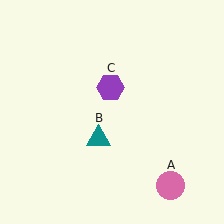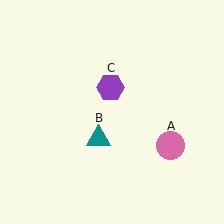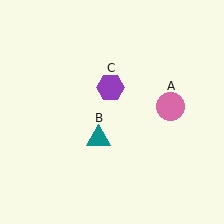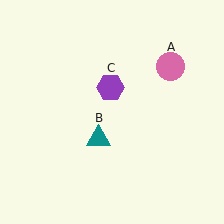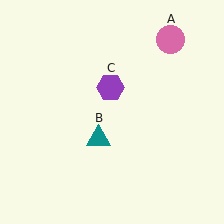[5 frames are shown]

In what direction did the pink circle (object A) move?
The pink circle (object A) moved up.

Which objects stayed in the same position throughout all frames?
Teal triangle (object B) and purple hexagon (object C) remained stationary.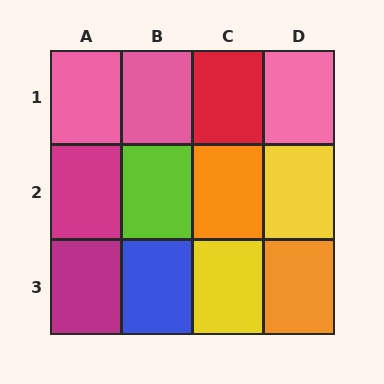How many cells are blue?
1 cell is blue.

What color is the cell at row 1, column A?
Pink.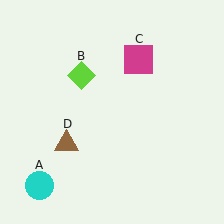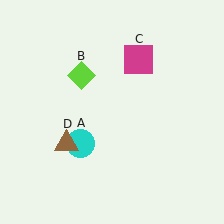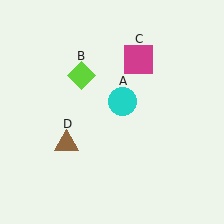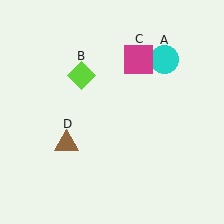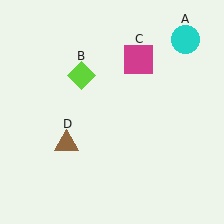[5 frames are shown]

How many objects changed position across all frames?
1 object changed position: cyan circle (object A).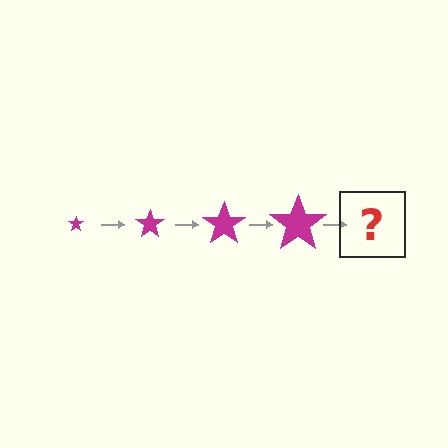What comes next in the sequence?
The next element should be a magenta star, larger than the previous one.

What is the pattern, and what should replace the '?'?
The pattern is that the star gets progressively larger each step. The '?' should be a magenta star, larger than the previous one.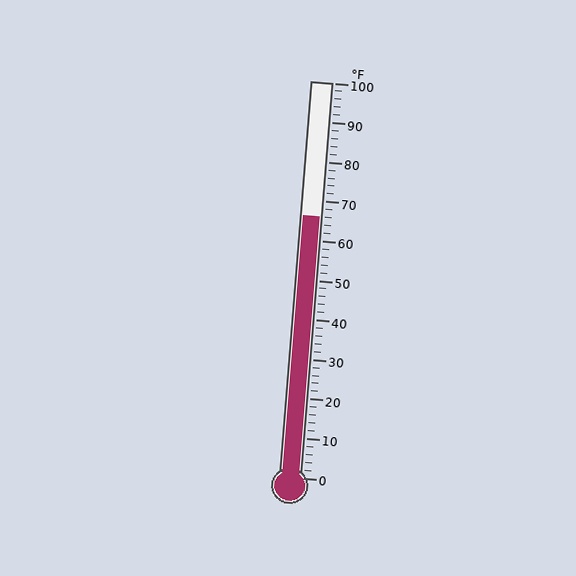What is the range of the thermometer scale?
The thermometer scale ranges from 0°F to 100°F.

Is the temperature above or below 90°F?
The temperature is below 90°F.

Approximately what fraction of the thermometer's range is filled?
The thermometer is filled to approximately 65% of its range.